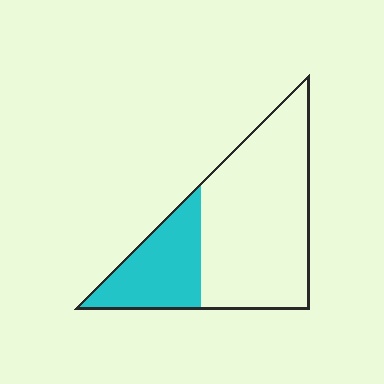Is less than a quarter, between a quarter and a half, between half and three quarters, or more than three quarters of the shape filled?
Between a quarter and a half.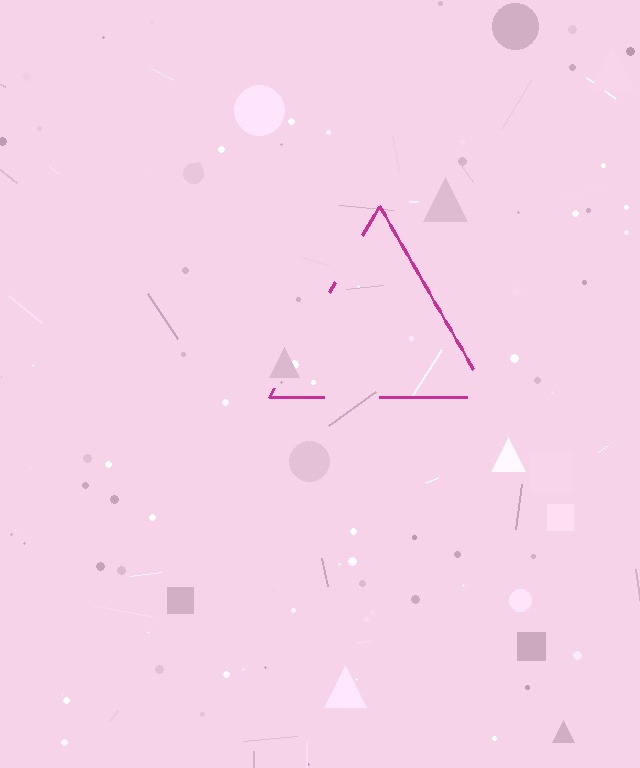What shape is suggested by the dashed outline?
The dashed outline suggests a triangle.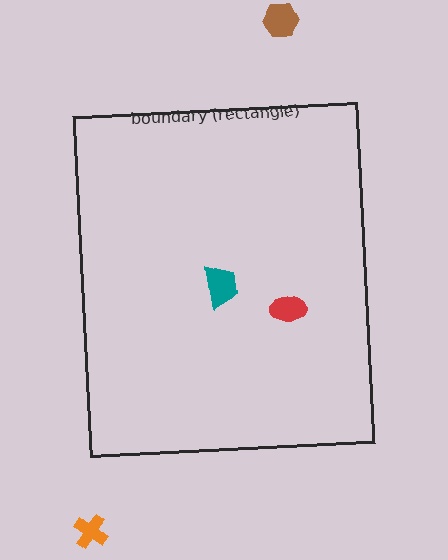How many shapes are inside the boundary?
2 inside, 2 outside.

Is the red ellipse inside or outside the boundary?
Inside.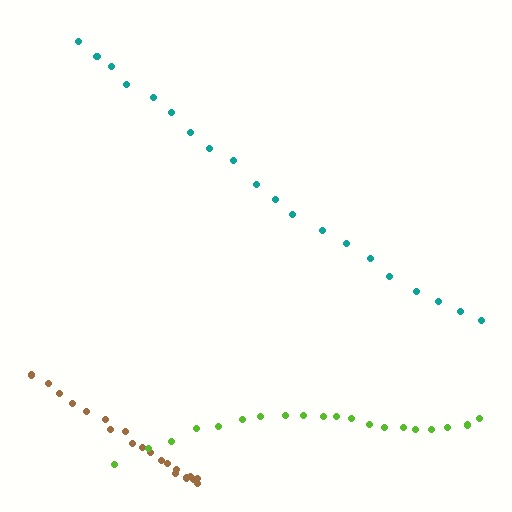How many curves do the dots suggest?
There are 3 distinct paths.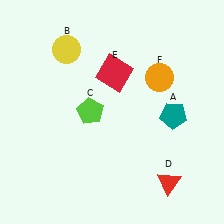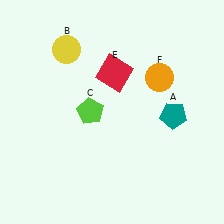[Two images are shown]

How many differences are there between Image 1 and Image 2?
There is 1 difference between the two images.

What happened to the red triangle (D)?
The red triangle (D) was removed in Image 2. It was in the bottom-right area of Image 1.